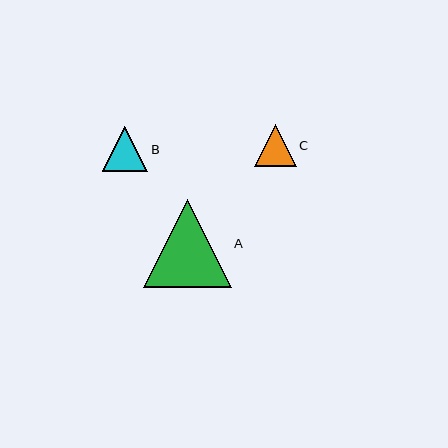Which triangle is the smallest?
Triangle C is the smallest with a size of approximately 42 pixels.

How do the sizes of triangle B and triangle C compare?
Triangle B and triangle C are approximately the same size.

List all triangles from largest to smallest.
From largest to smallest: A, B, C.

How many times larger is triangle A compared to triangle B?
Triangle A is approximately 1.9 times the size of triangle B.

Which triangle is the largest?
Triangle A is the largest with a size of approximately 88 pixels.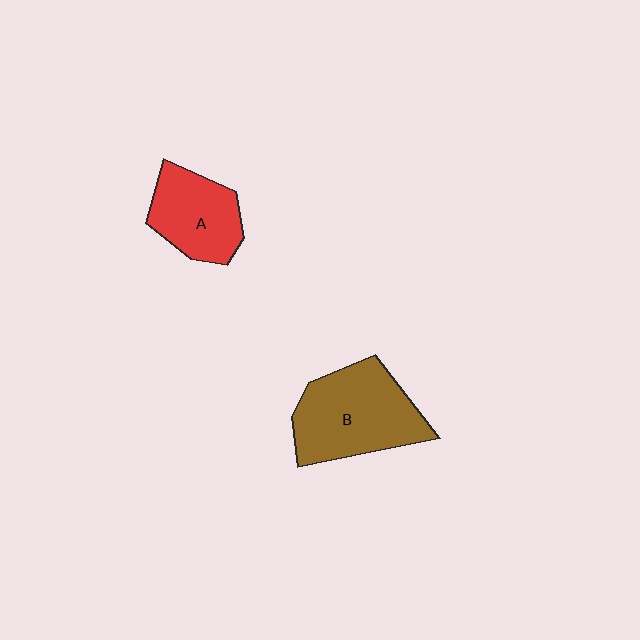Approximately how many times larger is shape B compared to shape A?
Approximately 1.5 times.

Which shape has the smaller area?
Shape A (red).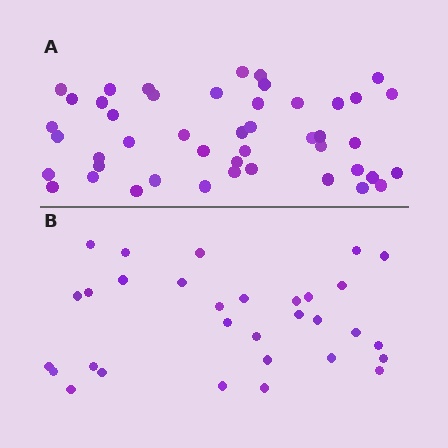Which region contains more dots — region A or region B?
Region A (the top region) has more dots.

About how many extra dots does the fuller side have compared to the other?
Region A has approximately 15 more dots than region B.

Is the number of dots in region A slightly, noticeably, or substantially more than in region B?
Region A has substantially more. The ratio is roughly 1.5 to 1.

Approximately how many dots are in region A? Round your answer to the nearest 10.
About 50 dots. (The exact count is 46, which rounds to 50.)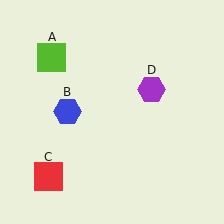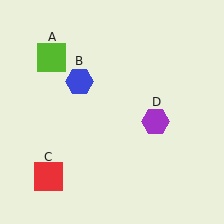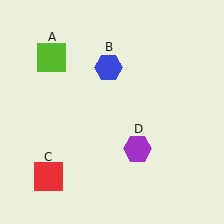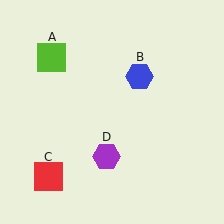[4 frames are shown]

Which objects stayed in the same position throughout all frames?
Lime square (object A) and red square (object C) remained stationary.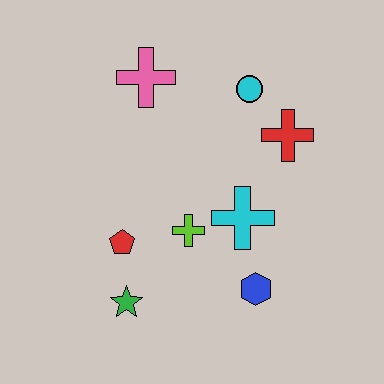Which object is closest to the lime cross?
The cyan cross is closest to the lime cross.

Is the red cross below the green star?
No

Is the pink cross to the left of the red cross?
Yes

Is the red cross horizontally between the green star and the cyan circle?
No